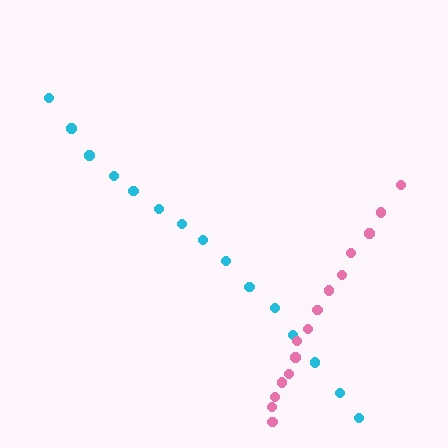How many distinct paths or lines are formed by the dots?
There are 2 distinct paths.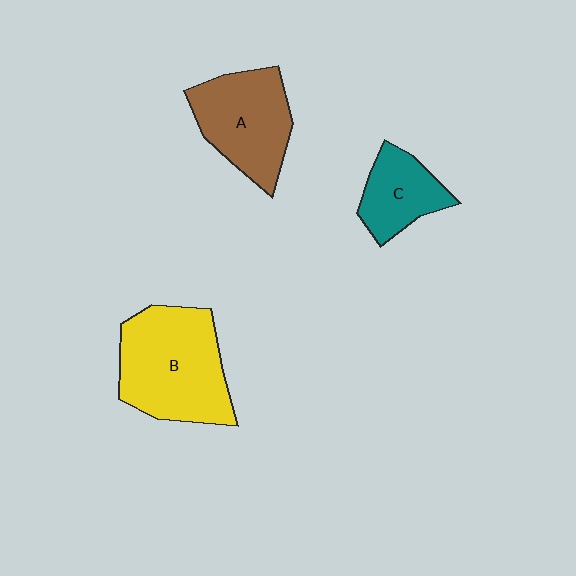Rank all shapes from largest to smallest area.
From largest to smallest: B (yellow), A (brown), C (teal).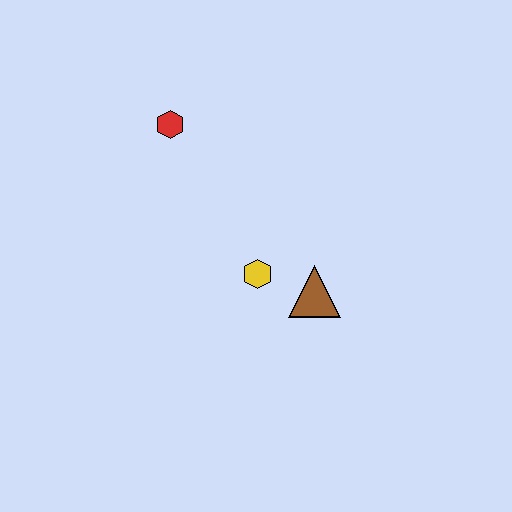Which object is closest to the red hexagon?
The yellow hexagon is closest to the red hexagon.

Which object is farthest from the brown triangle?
The red hexagon is farthest from the brown triangle.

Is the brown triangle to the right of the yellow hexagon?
Yes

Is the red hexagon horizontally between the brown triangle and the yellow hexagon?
No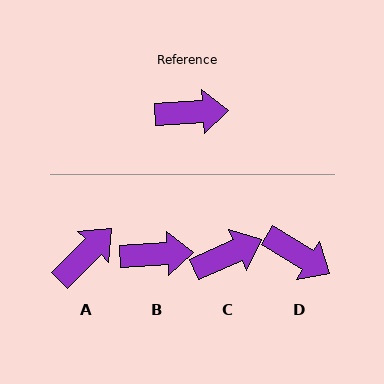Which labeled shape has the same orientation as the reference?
B.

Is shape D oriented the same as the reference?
No, it is off by about 34 degrees.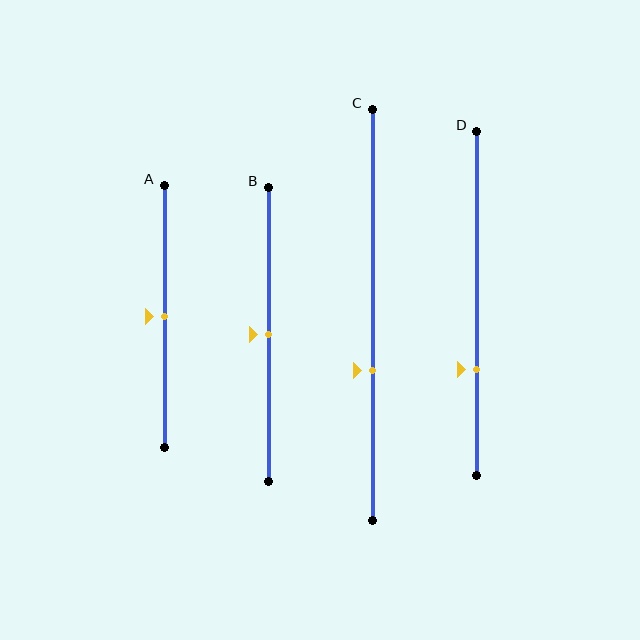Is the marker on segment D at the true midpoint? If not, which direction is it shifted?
No, the marker on segment D is shifted downward by about 19% of the segment length.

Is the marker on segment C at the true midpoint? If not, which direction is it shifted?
No, the marker on segment C is shifted downward by about 14% of the segment length.